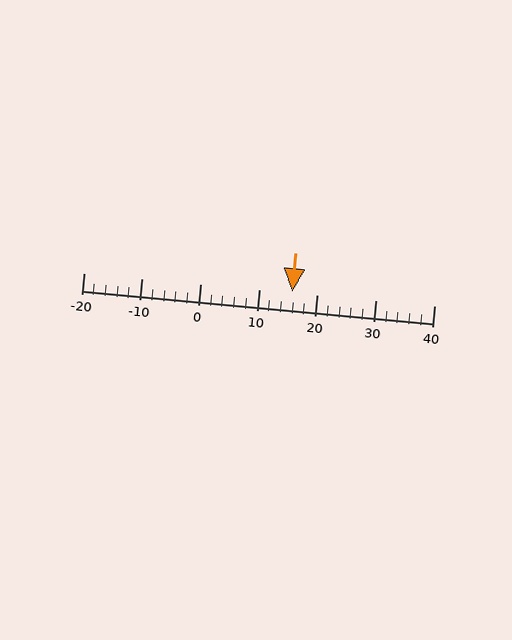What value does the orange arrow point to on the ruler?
The orange arrow points to approximately 16.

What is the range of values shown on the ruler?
The ruler shows values from -20 to 40.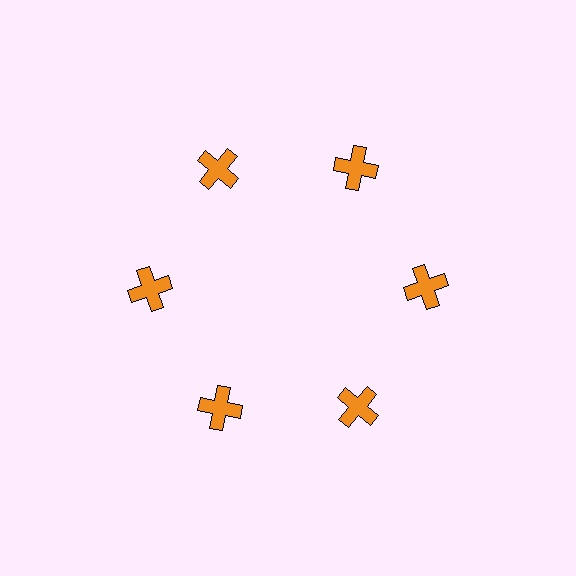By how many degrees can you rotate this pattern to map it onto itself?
The pattern maps onto itself every 60 degrees of rotation.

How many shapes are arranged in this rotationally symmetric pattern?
There are 6 shapes, arranged in 6 groups of 1.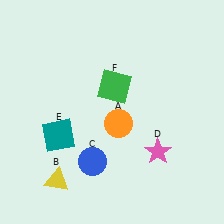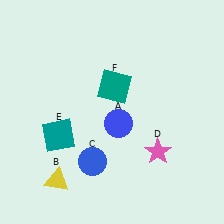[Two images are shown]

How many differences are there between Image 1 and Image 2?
There are 2 differences between the two images.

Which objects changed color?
A changed from orange to blue. F changed from green to teal.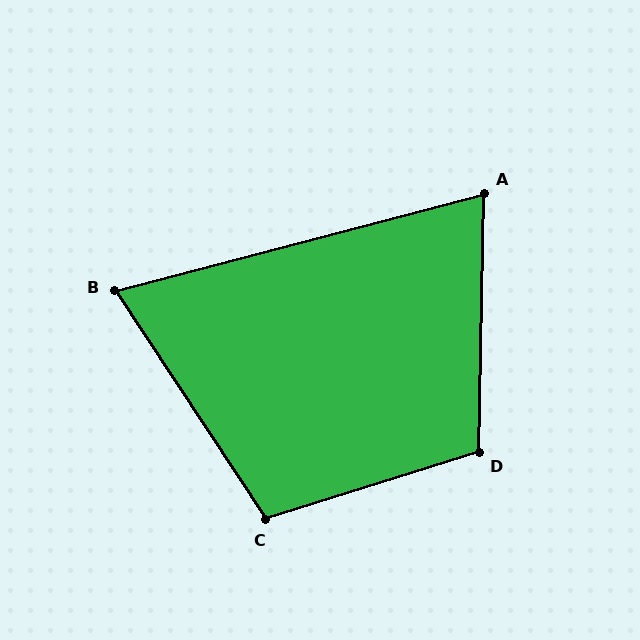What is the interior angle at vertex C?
Approximately 106 degrees (obtuse).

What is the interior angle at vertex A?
Approximately 74 degrees (acute).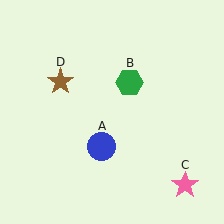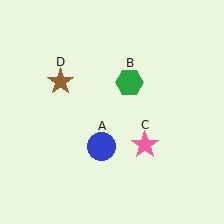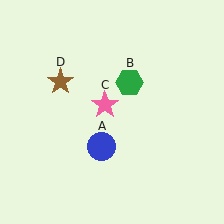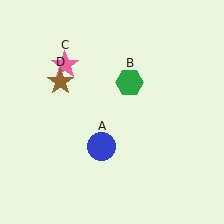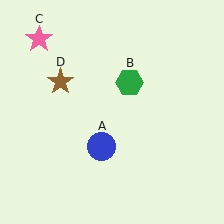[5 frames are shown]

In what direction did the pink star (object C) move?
The pink star (object C) moved up and to the left.